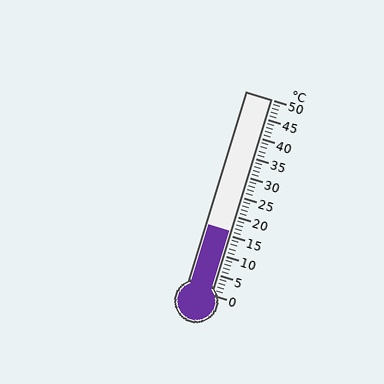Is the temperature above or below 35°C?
The temperature is below 35°C.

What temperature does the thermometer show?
The thermometer shows approximately 16°C.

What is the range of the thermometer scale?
The thermometer scale ranges from 0°C to 50°C.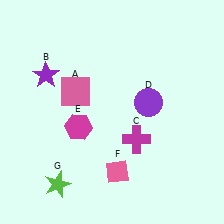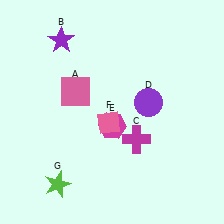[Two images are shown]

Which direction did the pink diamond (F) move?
The pink diamond (F) moved up.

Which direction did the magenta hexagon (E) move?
The magenta hexagon (E) moved right.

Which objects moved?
The objects that moved are: the purple star (B), the magenta hexagon (E), the pink diamond (F).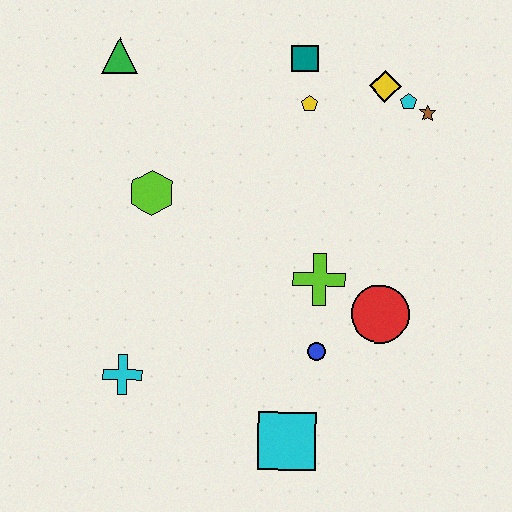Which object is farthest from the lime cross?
The green triangle is farthest from the lime cross.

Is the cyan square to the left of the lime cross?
Yes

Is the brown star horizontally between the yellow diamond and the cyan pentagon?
No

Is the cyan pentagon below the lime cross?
No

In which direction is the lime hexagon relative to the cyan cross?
The lime hexagon is above the cyan cross.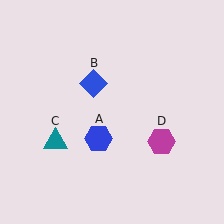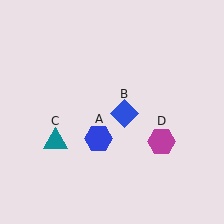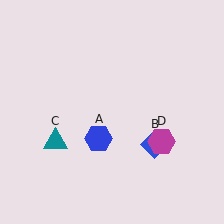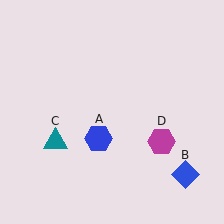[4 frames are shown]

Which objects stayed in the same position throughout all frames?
Blue hexagon (object A) and teal triangle (object C) and magenta hexagon (object D) remained stationary.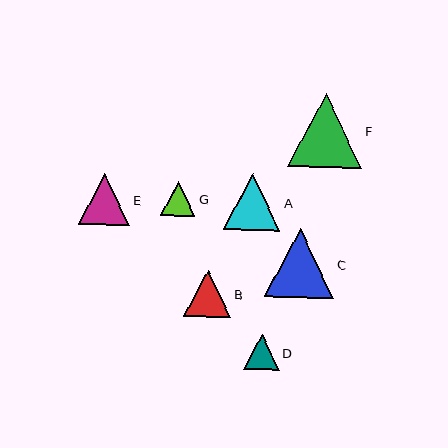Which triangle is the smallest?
Triangle G is the smallest with a size of approximately 35 pixels.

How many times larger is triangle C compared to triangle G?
Triangle C is approximately 2.0 times the size of triangle G.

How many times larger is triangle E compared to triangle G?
Triangle E is approximately 1.5 times the size of triangle G.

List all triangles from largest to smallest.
From largest to smallest: F, C, A, E, B, D, G.